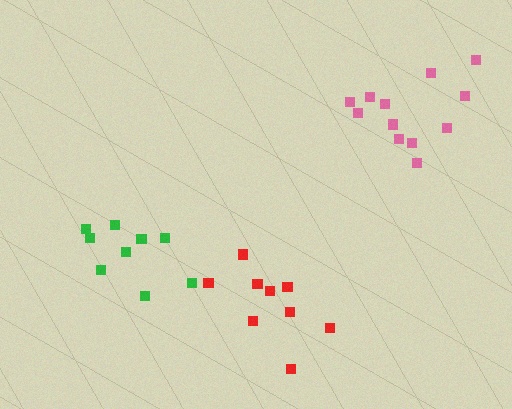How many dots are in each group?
Group 1: 9 dots, Group 2: 12 dots, Group 3: 9 dots (30 total).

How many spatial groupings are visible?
There are 3 spatial groupings.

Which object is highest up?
The pink cluster is topmost.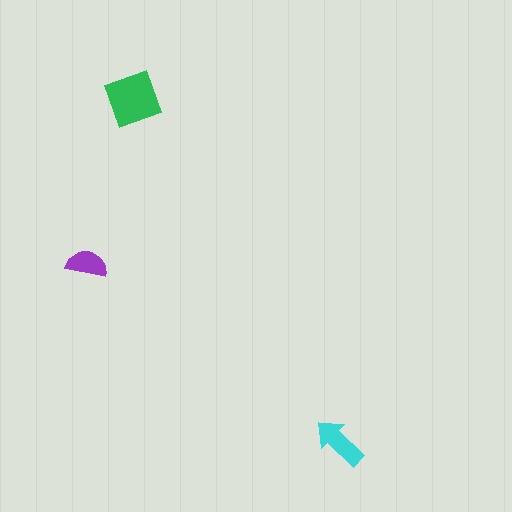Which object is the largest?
The green diamond.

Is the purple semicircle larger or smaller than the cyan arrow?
Smaller.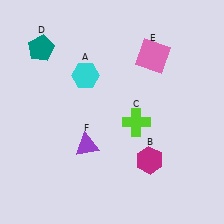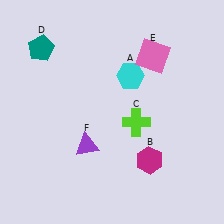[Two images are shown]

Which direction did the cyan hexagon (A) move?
The cyan hexagon (A) moved right.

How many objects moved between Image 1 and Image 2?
1 object moved between the two images.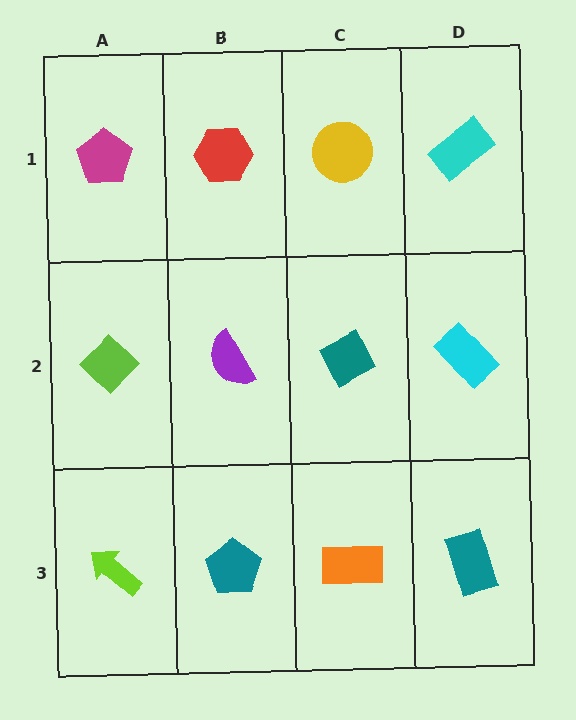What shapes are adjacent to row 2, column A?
A magenta pentagon (row 1, column A), a lime arrow (row 3, column A), a purple semicircle (row 2, column B).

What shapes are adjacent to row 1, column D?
A cyan rectangle (row 2, column D), a yellow circle (row 1, column C).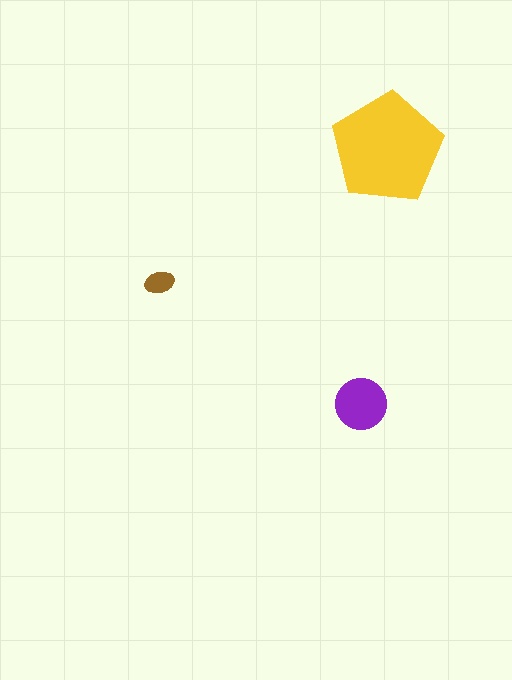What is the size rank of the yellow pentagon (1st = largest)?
1st.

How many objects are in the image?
There are 3 objects in the image.